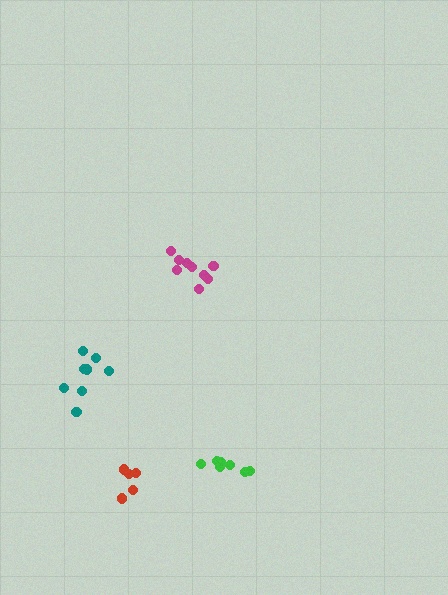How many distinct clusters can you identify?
There are 4 distinct clusters.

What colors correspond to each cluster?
The clusters are colored: magenta, green, teal, red.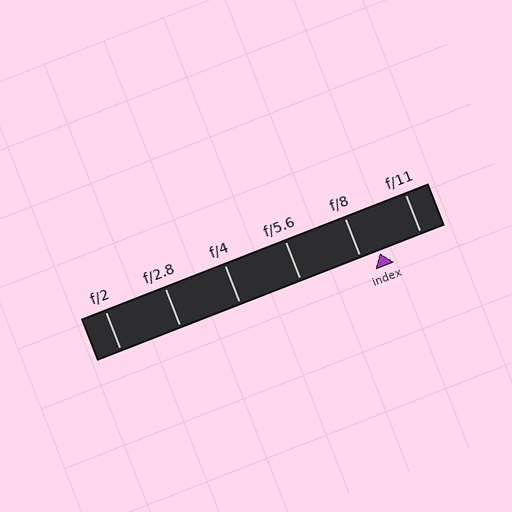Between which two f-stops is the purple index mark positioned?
The index mark is between f/8 and f/11.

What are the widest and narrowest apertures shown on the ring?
The widest aperture shown is f/2 and the narrowest is f/11.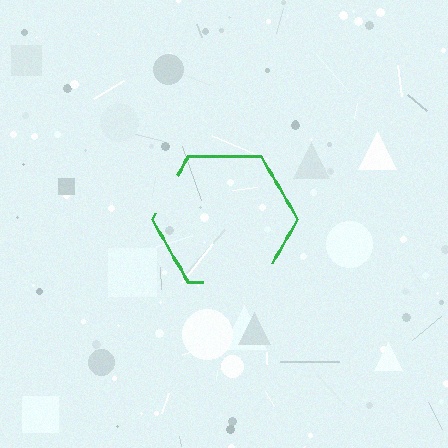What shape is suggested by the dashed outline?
The dashed outline suggests a hexagon.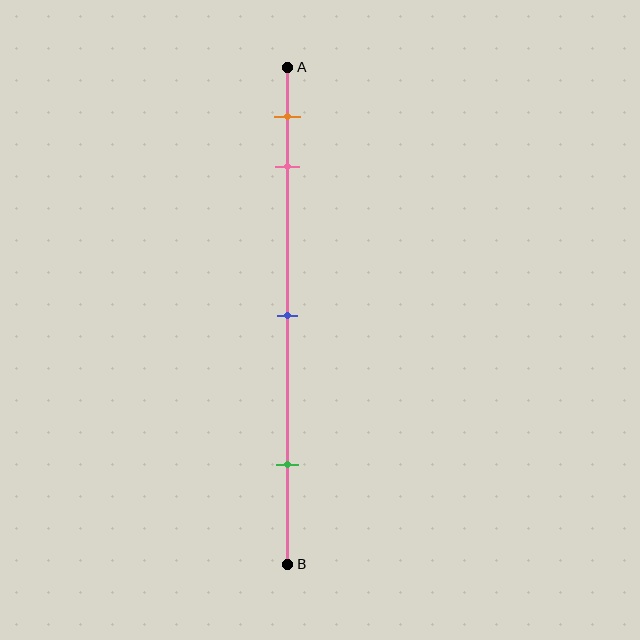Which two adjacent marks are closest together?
The orange and pink marks are the closest adjacent pair.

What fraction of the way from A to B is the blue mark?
The blue mark is approximately 50% (0.5) of the way from A to B.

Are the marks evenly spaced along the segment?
No, the marks are not evenly spaced.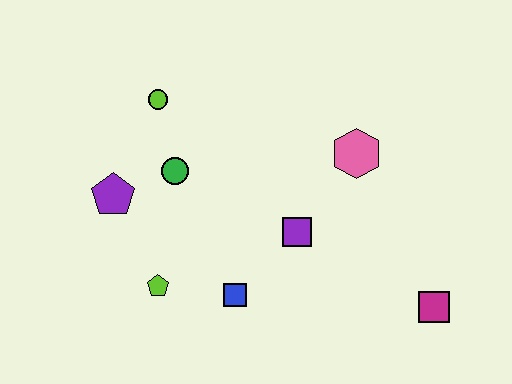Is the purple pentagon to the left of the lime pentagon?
Yes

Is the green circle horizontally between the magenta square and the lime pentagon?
Yes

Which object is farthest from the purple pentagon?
The magenta square is farthest from the purple pentagon.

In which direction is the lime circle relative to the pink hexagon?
The lime circle is to the left of the pink hexagon.